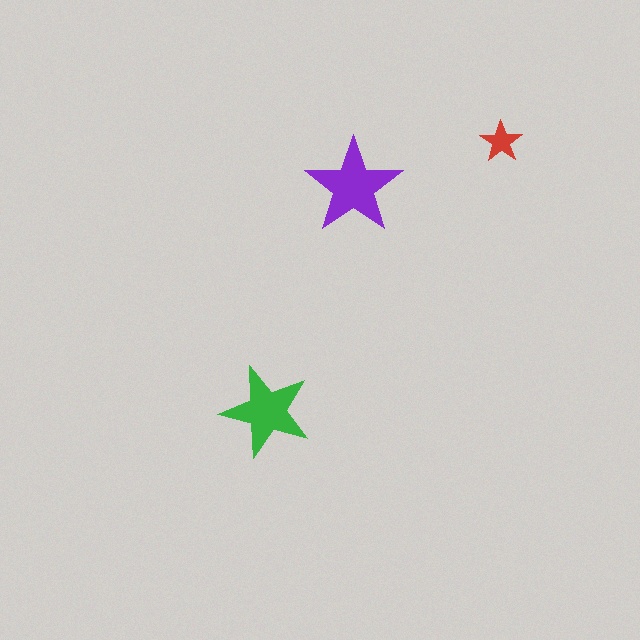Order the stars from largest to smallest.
the purple one, the green one, the red one.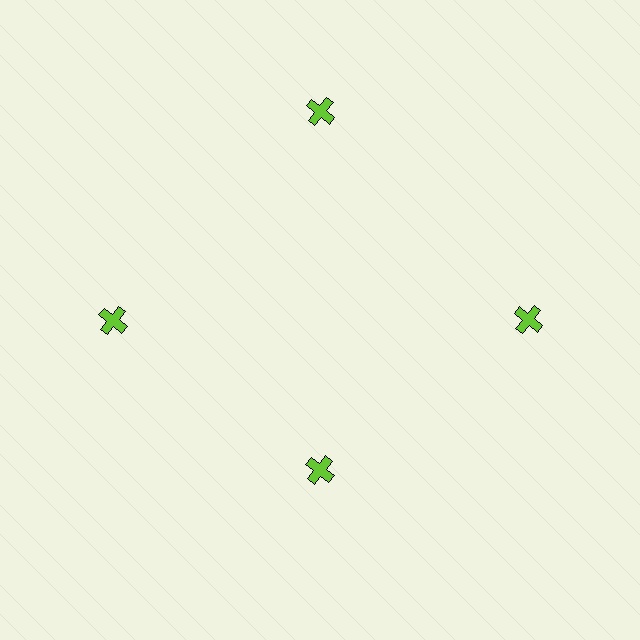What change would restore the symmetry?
The symmetry would be restored by moving it outward, back onto the ring so that all 4 crosses sit at equal angles and equal distance from the center.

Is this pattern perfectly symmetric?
No. The 4 lime crosses are arranged in a ring, but one element near the 6 o'clock position is pulled inward toward the center, breaking the 4-fold rotational symmetry.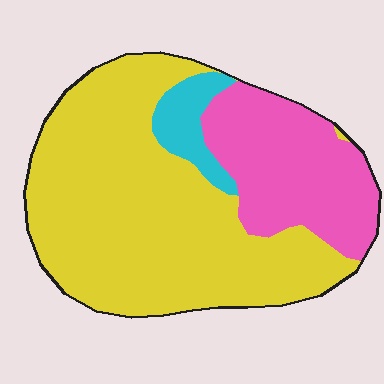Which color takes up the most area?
Yellow, at roughly 65%.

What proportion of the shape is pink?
Pink covers around 25% of the shape.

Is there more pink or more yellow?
Yellow.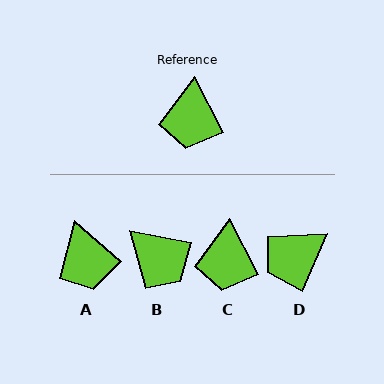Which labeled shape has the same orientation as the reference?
C.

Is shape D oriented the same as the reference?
No, it is off by about 50 degrees.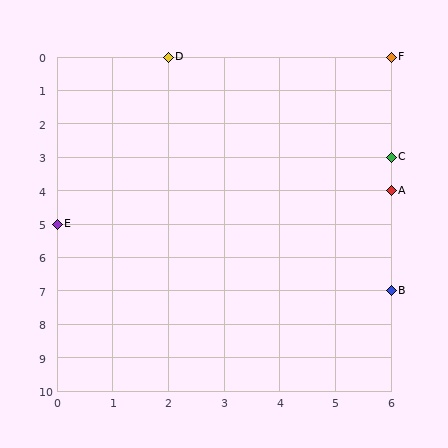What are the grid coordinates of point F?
Point F is at grid coordinates (6, 0).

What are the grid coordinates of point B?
Point B is at grid coordinates (6, 7).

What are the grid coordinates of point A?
Point A is at grid coordinates (6, 4).